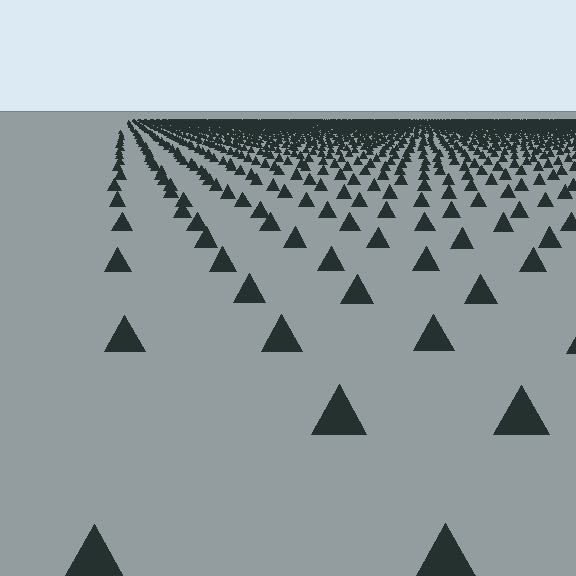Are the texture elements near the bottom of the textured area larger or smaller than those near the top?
Larger. Near the bottom, elements are closer to the viewer and appear at a bigger on-screen size.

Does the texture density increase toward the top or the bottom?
Density increases toward the top.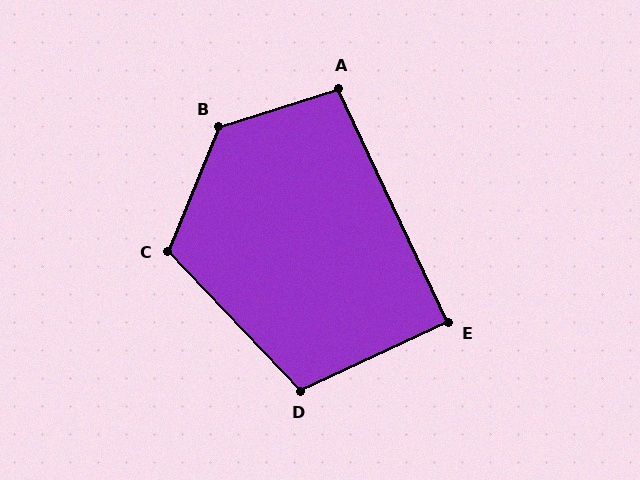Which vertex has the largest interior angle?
B, at approximately 129 degrees.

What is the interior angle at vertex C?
Approximately 115 degrees (obtuse).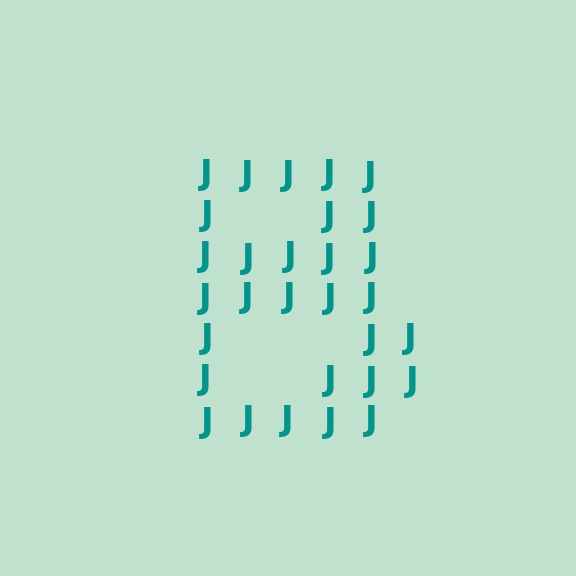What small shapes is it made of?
It is made of small letter J's.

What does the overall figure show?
The overall figure shows the letter B.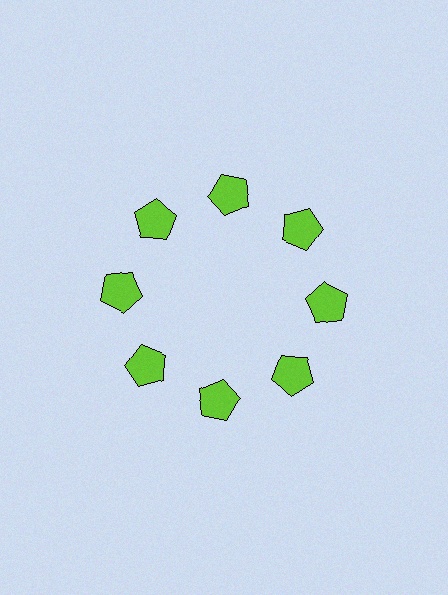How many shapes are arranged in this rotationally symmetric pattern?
There are 8 shapes, arranged in 8 groups of 1.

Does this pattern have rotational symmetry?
Yes, this pattern has 8-fold rotational symmetry. It looks the same after rotating 45 degrees around the center.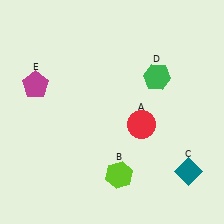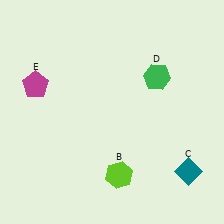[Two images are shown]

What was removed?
The red circle (A) was removed in Image 2.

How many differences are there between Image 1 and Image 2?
There is 1 difference between the two images.